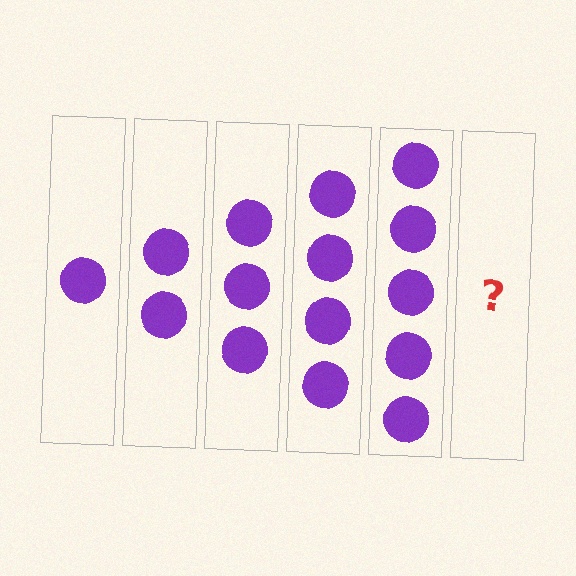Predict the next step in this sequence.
The next step is 6 circles.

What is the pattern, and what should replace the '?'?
The pattern is that each step adds one more circle. The '?' should be 6 circles.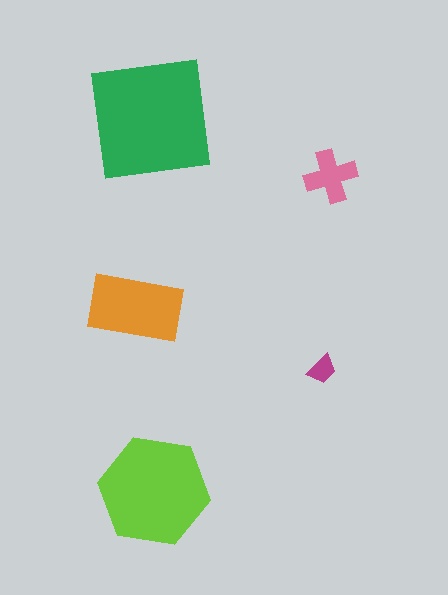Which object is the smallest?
The magenta trapezoid.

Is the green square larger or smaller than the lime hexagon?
Larger.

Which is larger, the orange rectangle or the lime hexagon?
The lime hexagon.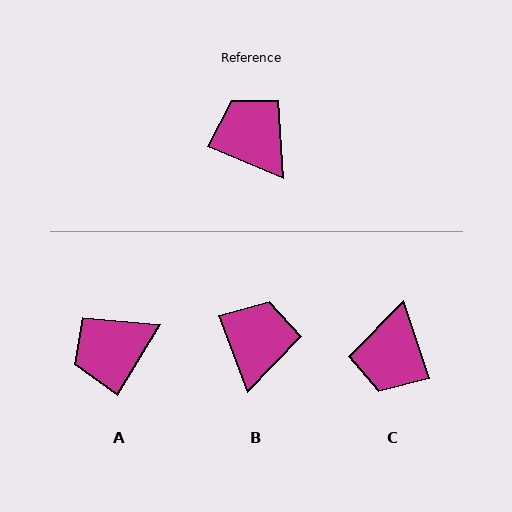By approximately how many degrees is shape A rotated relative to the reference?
Approximately 81 degrees counter-clockwise.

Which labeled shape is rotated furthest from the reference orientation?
C, about 131 degrees away.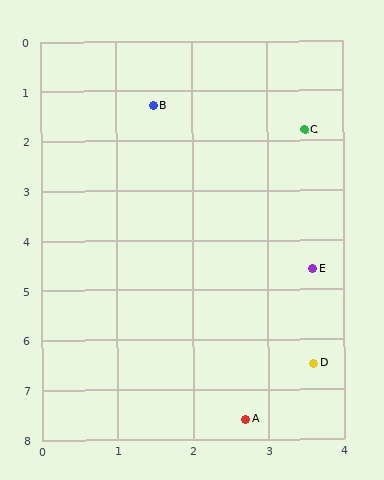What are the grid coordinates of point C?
Point C is at approximately (3.5, 1.8).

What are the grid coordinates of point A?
Point A is at approximately (2.7, 7.6).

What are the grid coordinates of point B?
Point B is at approximately (1.5, 1.3).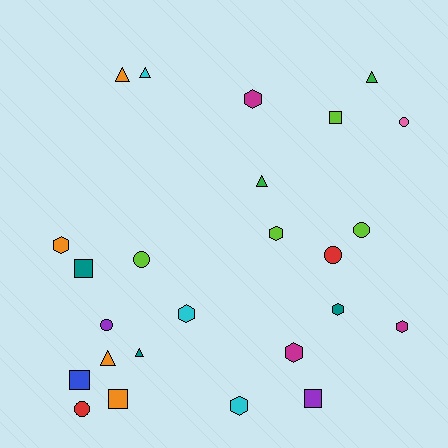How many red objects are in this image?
There are 2 red objects.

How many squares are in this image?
There are 5 squares.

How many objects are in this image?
There are 25 objects.